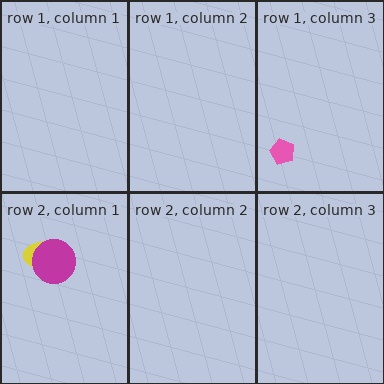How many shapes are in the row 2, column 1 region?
2.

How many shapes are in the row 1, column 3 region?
1.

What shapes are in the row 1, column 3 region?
The pink pentagon.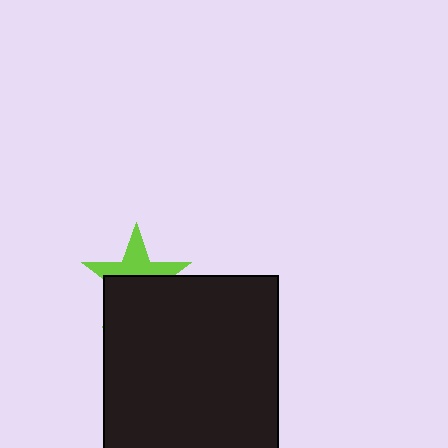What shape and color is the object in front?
The object in front is a black square.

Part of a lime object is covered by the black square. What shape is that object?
It is a star.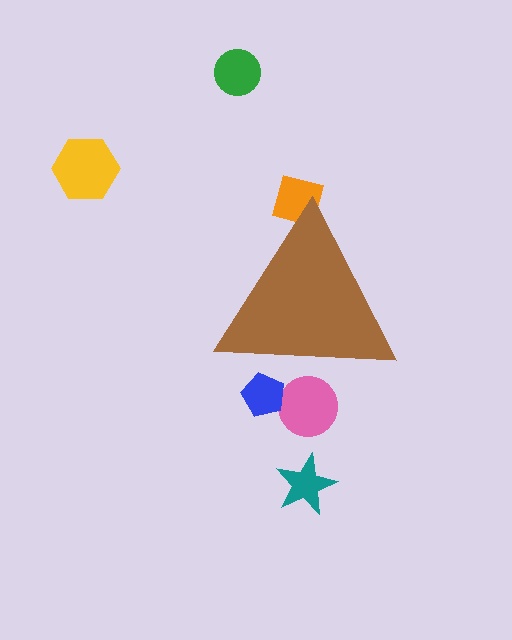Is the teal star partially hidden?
No, the teal star is fully visible.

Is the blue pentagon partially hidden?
Yes, the blue pentagon is partially hidden behind the brown triangle.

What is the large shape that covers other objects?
A brown triangle.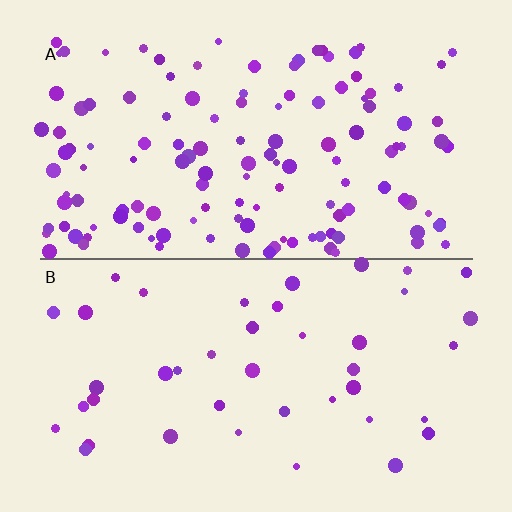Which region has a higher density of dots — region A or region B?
A (the top).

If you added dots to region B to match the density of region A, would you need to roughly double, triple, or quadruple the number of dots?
Approximately triple.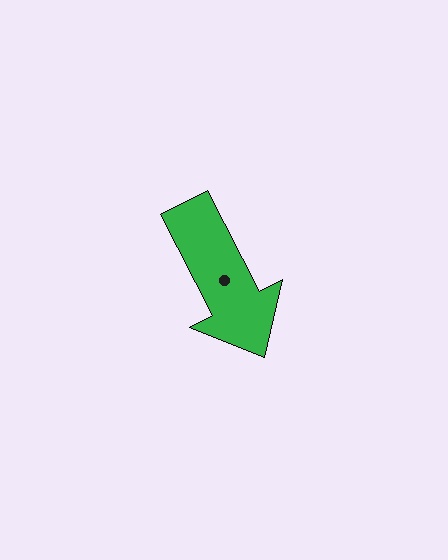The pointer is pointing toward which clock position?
Roughly 5 o'clock.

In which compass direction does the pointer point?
Southeast.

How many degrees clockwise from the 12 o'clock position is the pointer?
Approximately 153 degrees.